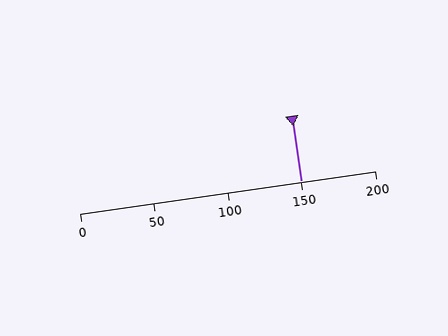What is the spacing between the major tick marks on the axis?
The major ticks are spaced 50 apart.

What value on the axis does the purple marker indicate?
The marker indicates approximately 150.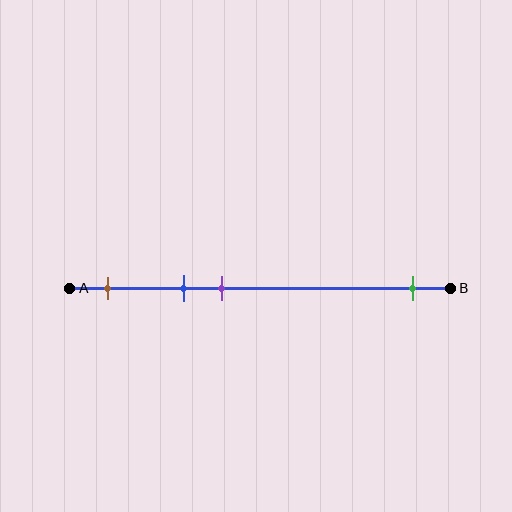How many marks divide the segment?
There are 4 marks dividing the segment.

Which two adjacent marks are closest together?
The blue and purple marks are the closest adjacent pair.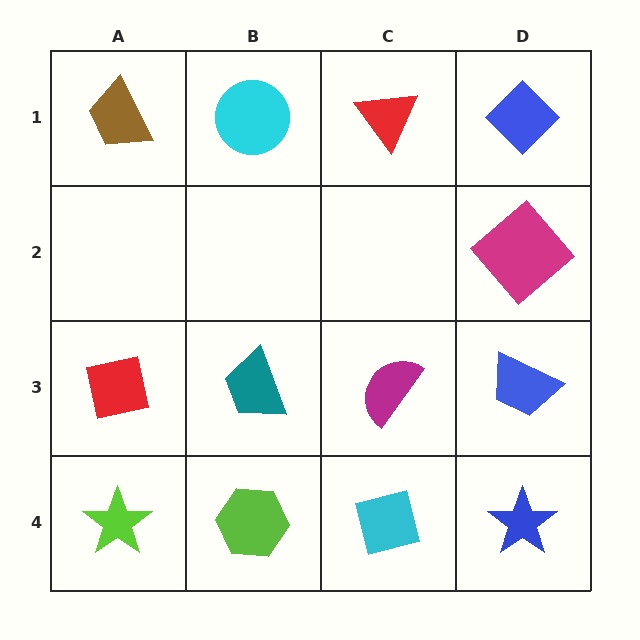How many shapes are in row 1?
4 shapes.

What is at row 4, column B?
A lime hexagon.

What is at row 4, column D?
A blue star.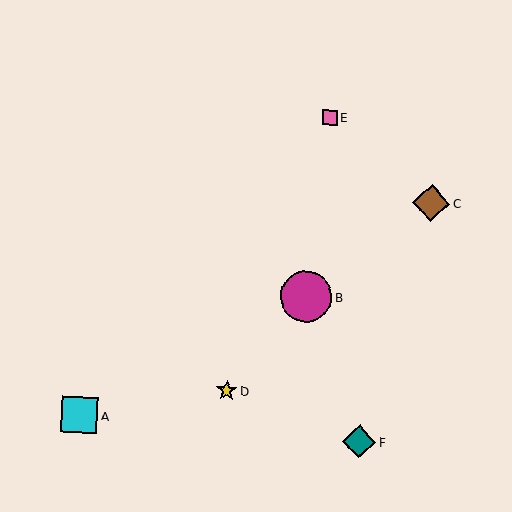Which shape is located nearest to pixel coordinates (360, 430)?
The teal diamond (labeled F) at (359, 442) is nearest to that location.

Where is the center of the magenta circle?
The center of the magenta circle is at (306, 297).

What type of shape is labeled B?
Shape B is a magenta circle.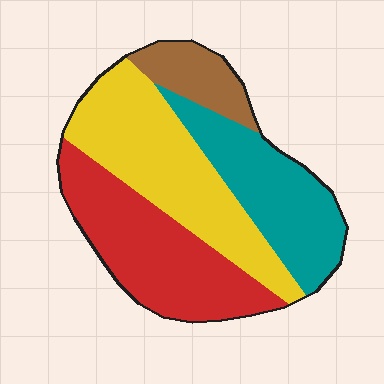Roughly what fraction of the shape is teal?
Teal takes up about one quarter (1/4) of the shape.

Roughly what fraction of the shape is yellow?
Yellow takes up between a quarter and a half of the shape.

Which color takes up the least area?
Brown, at roughly 10%.